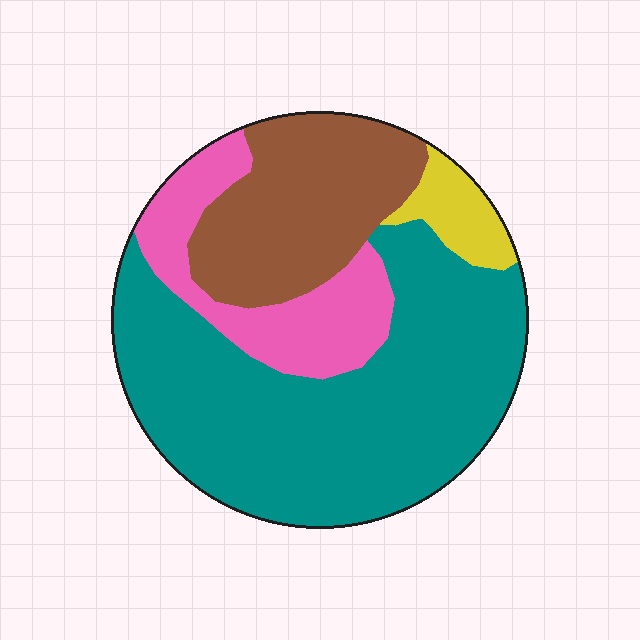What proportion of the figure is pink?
Pink covers about 15% of the figure.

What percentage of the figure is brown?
Brown covers about 25% of the figure.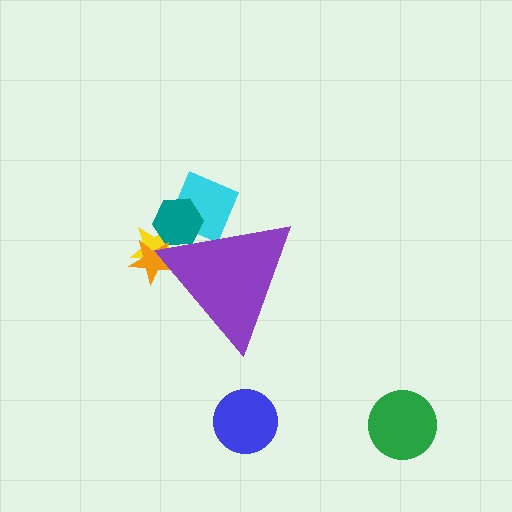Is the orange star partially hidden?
Yes, the orange star is partially hidden behind the purple triangle.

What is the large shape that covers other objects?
A purple triangle.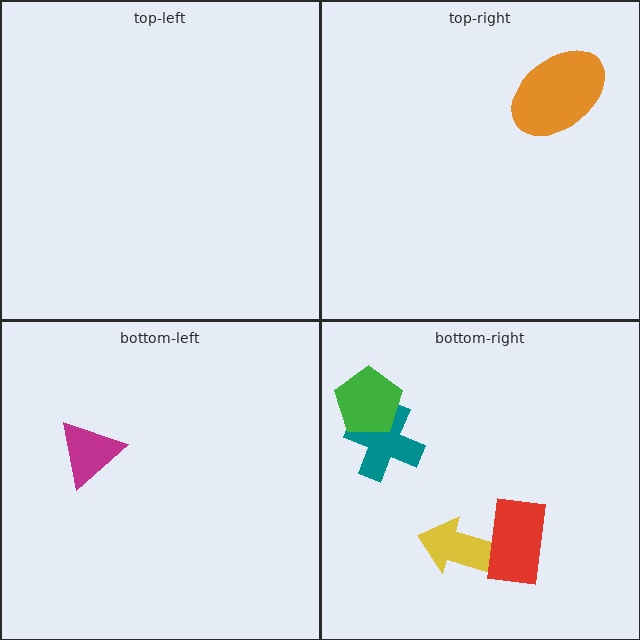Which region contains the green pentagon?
The bottom-right region.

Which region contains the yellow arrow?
The bottom-right region.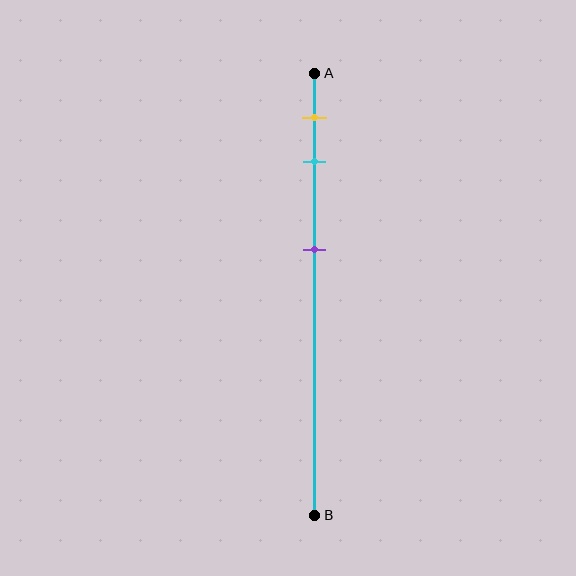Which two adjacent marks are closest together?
The yellow and cyan marks are the closest adjacent pair.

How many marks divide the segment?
There are 3 marks dividing the segment.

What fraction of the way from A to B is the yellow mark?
The yellow mark is approximately 10% (0.1) of the way from A to B.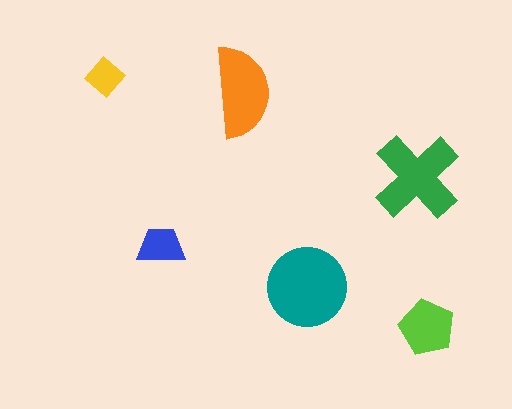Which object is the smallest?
The yellow diamond.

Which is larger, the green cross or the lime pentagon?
The green cross.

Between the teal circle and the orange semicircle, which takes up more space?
The teal circle.